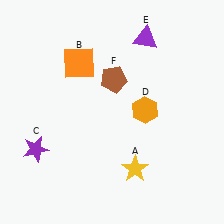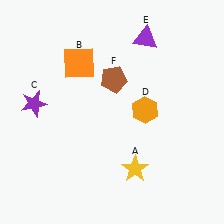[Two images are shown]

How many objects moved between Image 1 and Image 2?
1 object moved between the two images.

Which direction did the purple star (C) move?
The purple star (C) moved up.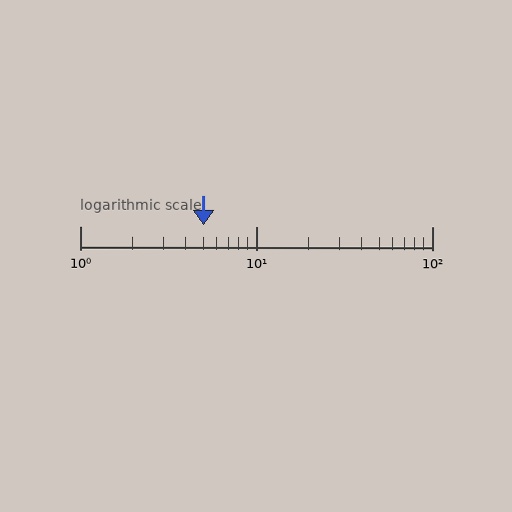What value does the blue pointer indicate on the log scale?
The pointer indicates approximately 5.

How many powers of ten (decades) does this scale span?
The scale spans 2 decades, from 1 to 100.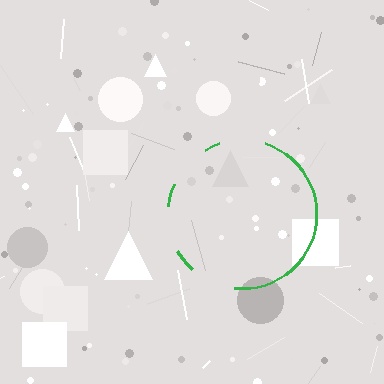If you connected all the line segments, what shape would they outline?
They would outline a circle.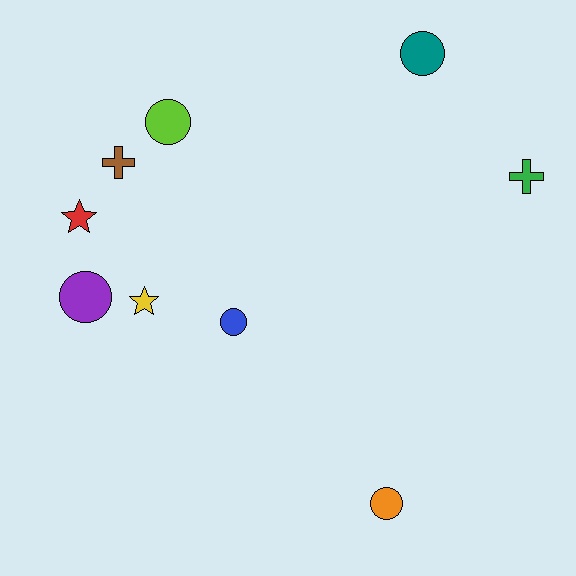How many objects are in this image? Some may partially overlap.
There are 9 objects.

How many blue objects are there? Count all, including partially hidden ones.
There is 1 blue object.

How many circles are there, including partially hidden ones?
There are 5 circles.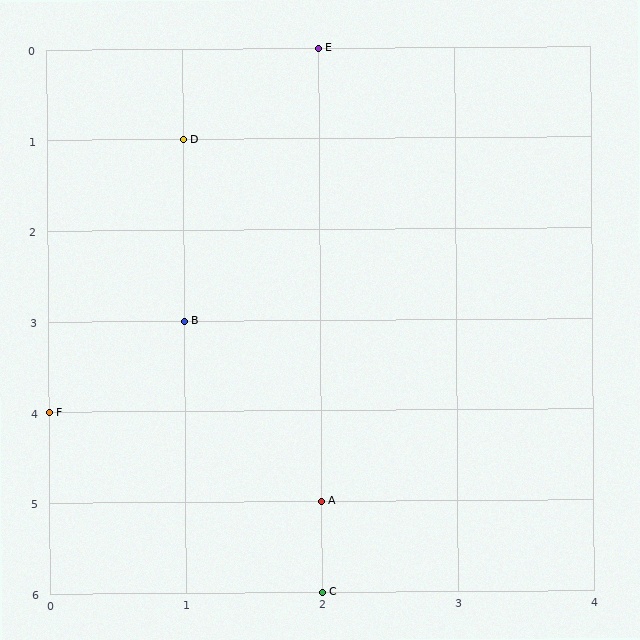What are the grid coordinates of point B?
Point B is at grid coordinates (1, 3).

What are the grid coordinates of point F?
Point F is at grid coordinates (0, 4).